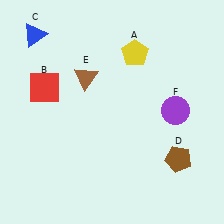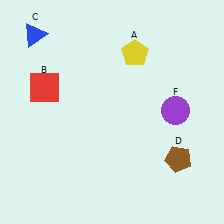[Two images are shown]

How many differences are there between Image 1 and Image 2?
There is 1 difference between the two images.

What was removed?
The brown triangle (E) was removed in Image 2.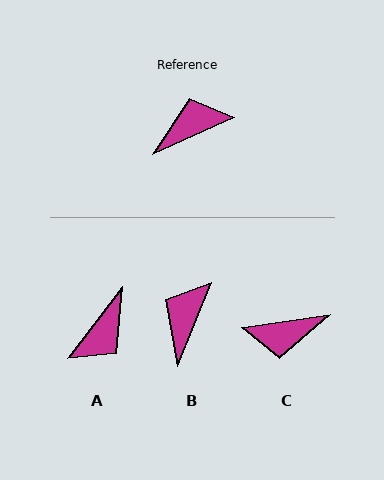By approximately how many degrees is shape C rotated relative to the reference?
Approximately 164 degrees counter-clockwise.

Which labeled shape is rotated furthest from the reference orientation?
C, about 164 degrees away.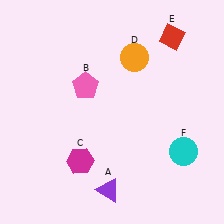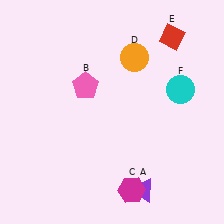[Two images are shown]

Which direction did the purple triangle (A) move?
The purple triangle (A) moved right.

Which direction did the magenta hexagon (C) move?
The magenta hexagon (C) moved right.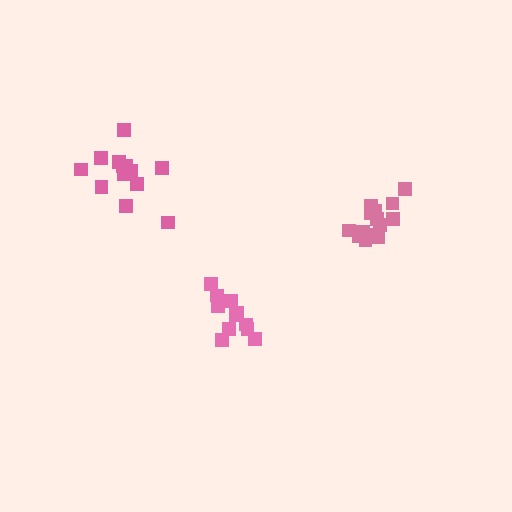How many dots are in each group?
Group 1: 11 dots, Group 2: 13 dots, Group 3: 14 dots (38 total).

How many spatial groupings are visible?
There are 3 spatial groupings.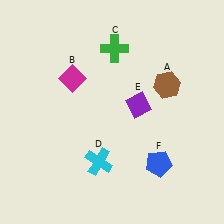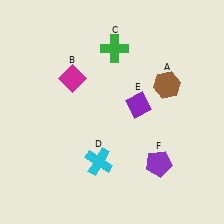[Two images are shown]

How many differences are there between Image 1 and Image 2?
There is 1 difference between the two images.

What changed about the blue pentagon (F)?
In Image 1, F is blue. In Image 2, it changed to purple.